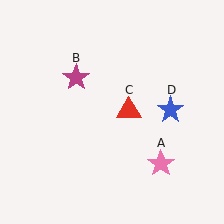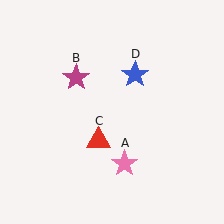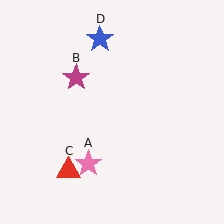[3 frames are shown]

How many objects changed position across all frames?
3 objects changed position: pink star (object A), red triangle (object C), blue star (object D).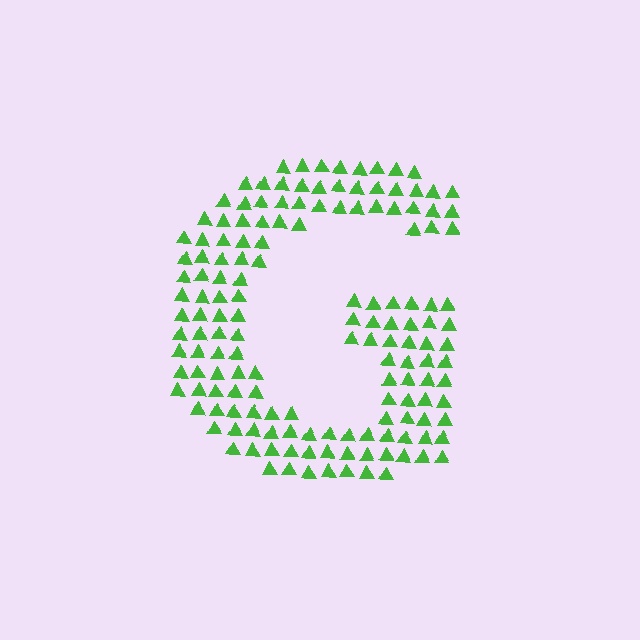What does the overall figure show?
The overall figure shows the letter G.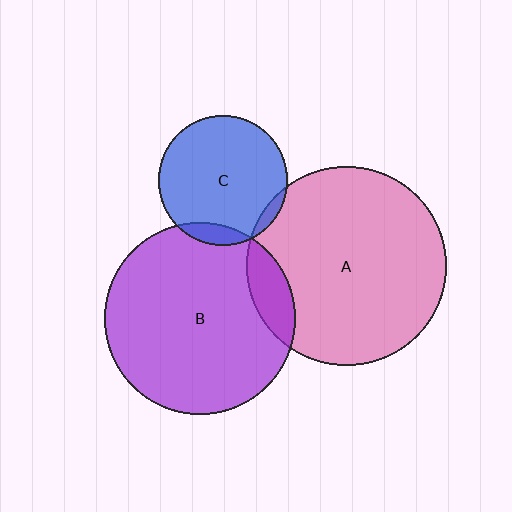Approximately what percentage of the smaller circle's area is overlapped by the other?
Approximately 10%.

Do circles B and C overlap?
Yes.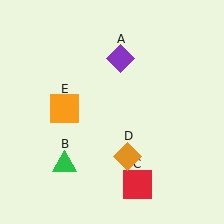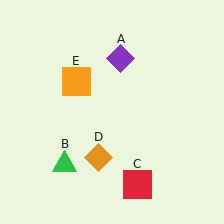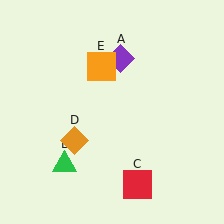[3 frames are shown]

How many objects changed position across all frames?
2 objects changed position: orange diamond (object D), orange square (object E).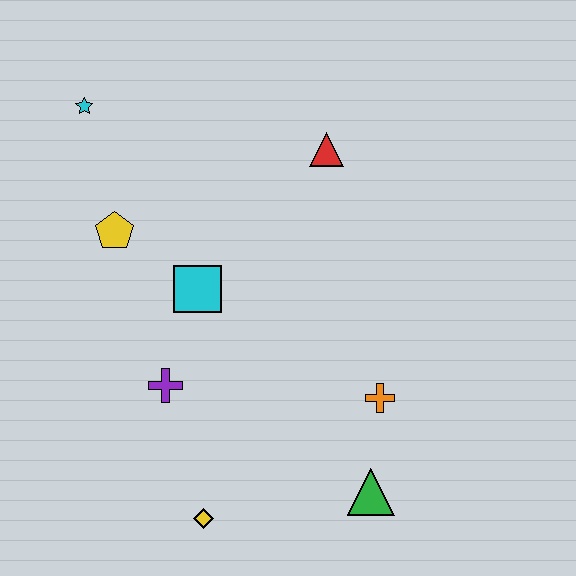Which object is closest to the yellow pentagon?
The cyan square is closest to the yellow pentagon.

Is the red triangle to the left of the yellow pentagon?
No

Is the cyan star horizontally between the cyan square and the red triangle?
No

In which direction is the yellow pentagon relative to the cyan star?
The yellow pentagon is below the cyan star.